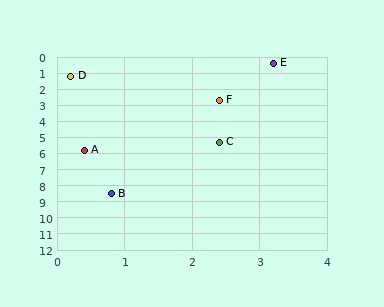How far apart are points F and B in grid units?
Points F and B are about 6.0 grid units apart.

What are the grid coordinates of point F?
Point F is at approximately (2.4, 2.7).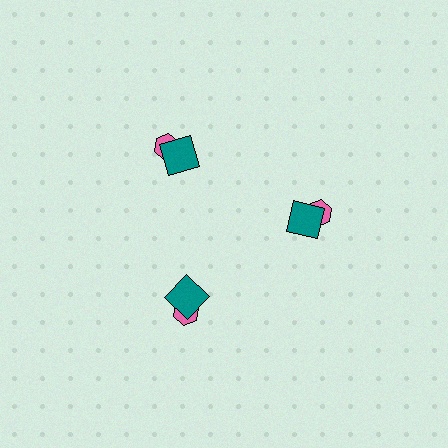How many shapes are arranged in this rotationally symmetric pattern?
There are 6 shapes, arranged in 3 groups of 2.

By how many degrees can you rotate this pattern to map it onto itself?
The pattern maps onto itself every 120 degrees of rotation.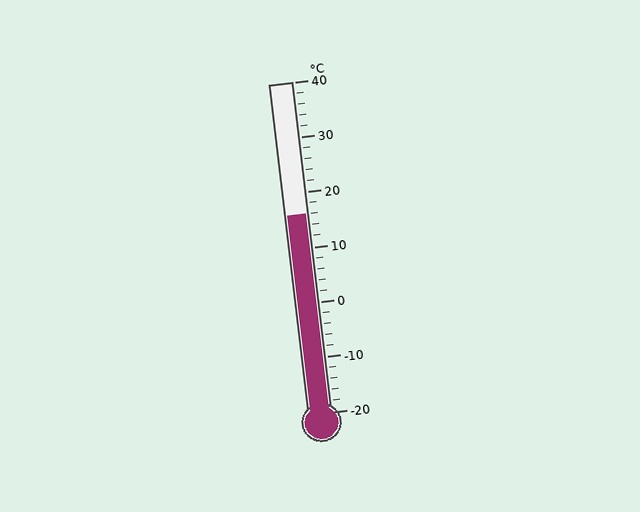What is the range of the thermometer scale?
The thermometer scale ranges from -20°C to 40°C.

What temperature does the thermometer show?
The thermometer shows approximately 16°C.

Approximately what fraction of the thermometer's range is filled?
The thermometer is filled to approximately 60% of its range.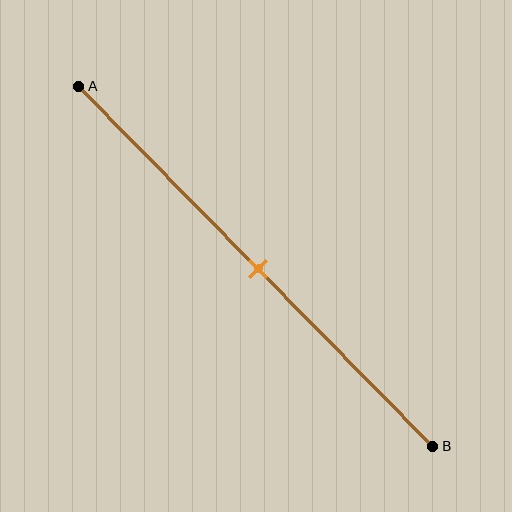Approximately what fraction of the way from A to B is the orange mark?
The orange mark is approximately 50% of the way from A to B.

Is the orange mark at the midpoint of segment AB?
Yes, the mark is approximately at the midpoint.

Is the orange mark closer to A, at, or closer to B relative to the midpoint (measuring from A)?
The orange mark is approximately at the midpoint of segment AB.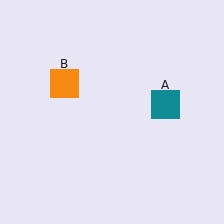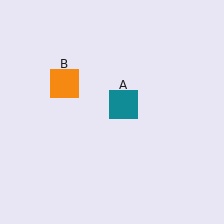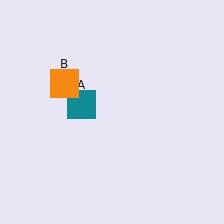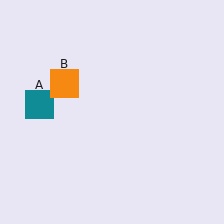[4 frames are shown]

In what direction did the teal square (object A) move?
The teal square (object A) moved left.